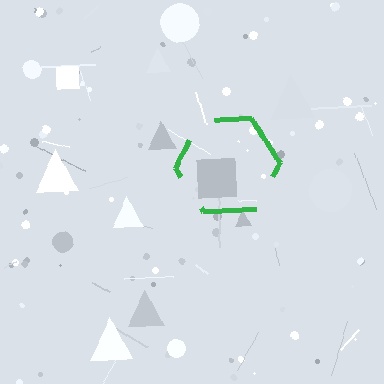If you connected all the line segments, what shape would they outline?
They would outline a hexagon.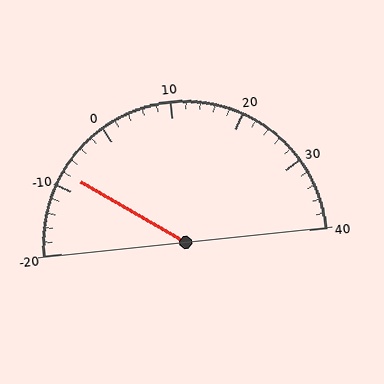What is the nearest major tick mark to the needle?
The nearest major tick mark is -10.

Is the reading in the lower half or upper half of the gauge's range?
The reading is in the lower half of the range (-20 to 40).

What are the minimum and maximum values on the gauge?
The gauge ranges from -20 to 40.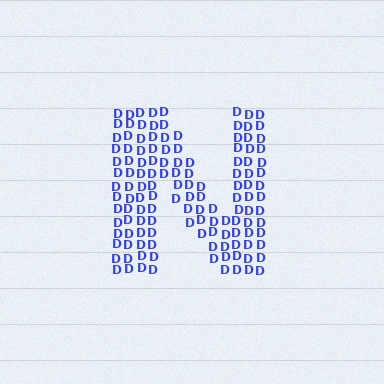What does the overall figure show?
The overall figure shows the letter N.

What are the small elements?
The small elements are letter D's.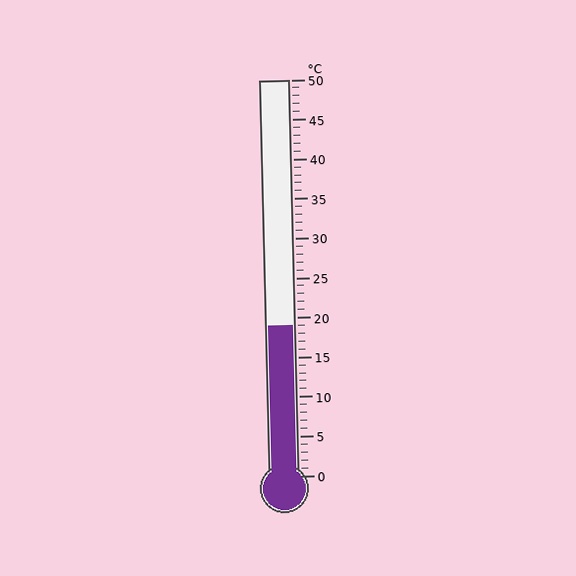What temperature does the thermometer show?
The thermometer shows approximately 19°C.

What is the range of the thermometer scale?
The thermometer scale ranges from 0°C to 50°C.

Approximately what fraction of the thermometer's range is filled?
The thermometer is filled to approximately 40% of its range.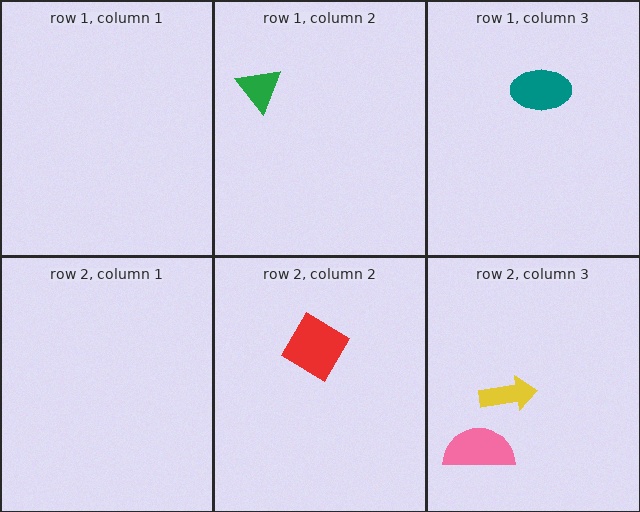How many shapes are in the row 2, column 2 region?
1.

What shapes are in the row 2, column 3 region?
The yellow arrow, the pink semicircle.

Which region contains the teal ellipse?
The row 1, column 3 region.